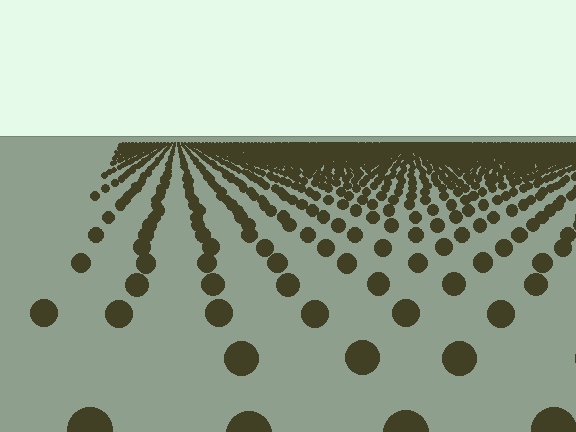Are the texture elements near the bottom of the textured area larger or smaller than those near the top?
Larger. Near the bottom, elements are closer to the viewer and appear at a bigger on-screen size.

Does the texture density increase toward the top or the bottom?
Density increases toward the top.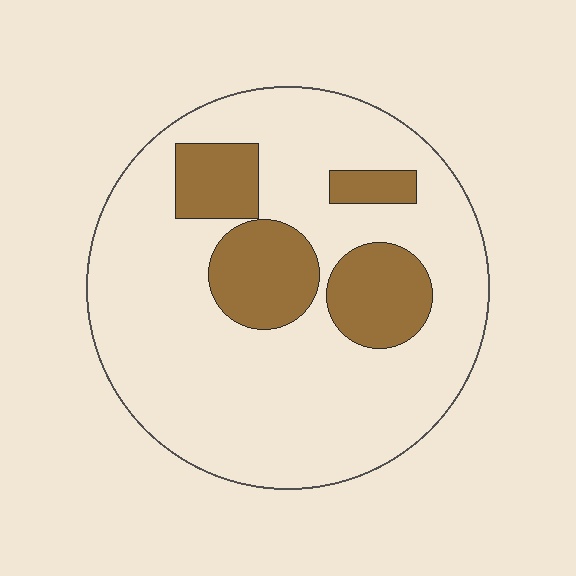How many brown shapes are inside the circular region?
4.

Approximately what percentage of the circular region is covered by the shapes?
Approximately 20%.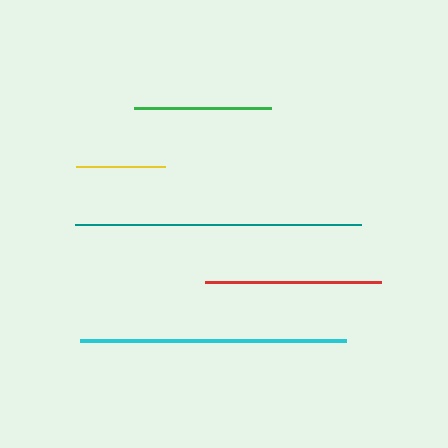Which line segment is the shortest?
The yellow line is the shortest at approximately 90 pixels.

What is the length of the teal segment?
The teal segment is approximately 286 pixels long.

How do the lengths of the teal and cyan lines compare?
The teal and cyan lines are approximately the same length.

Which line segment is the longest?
The teal line is the longest at approximately 286 pixels.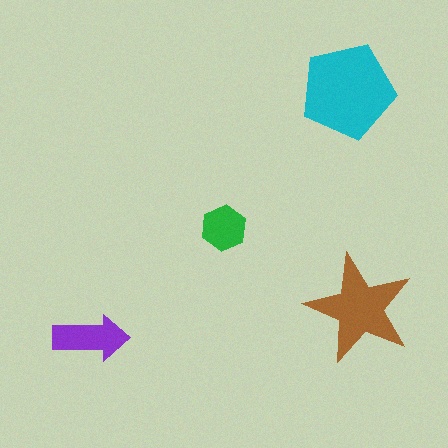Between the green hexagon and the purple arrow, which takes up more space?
The purple arrow.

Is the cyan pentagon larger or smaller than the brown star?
Larger.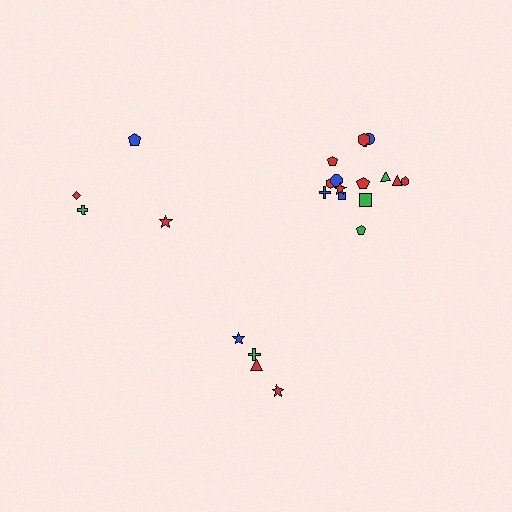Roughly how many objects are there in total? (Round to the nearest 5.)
Roughly 25 objects in total.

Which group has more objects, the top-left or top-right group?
The top-right group.